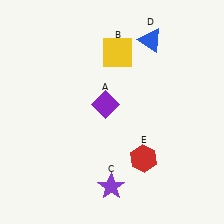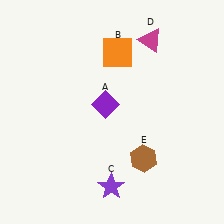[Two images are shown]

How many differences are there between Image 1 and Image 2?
There are 3 differences between the two images.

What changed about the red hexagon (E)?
In Image 1, E is red. In Image 2, it changed to brown.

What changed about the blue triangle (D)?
In Image 1, D is blue. In Image 2, it changed to magenta.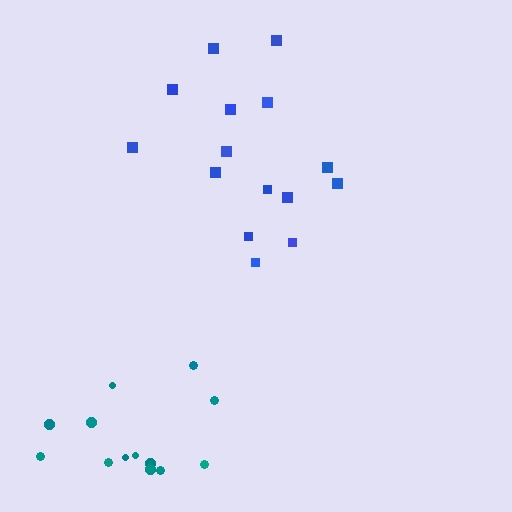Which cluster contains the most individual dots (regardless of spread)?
Blue (15).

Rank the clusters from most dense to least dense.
blue, teal.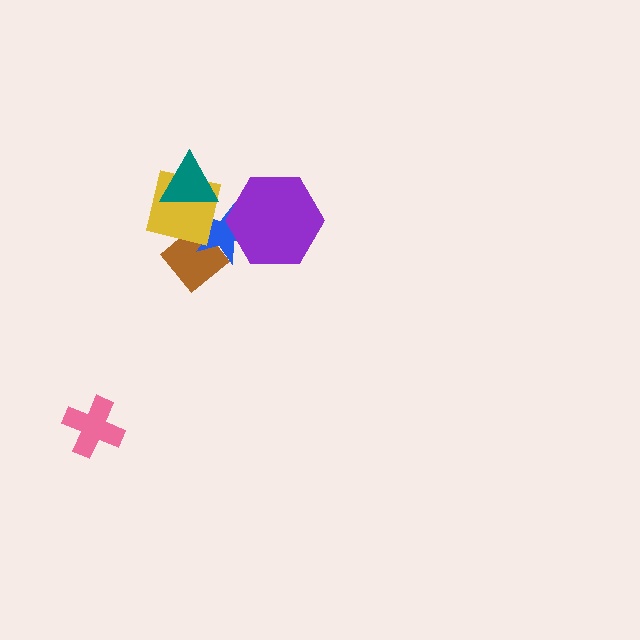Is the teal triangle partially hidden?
No, no other shape covers it.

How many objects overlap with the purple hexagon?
1 object overlaps with the purple hexagon.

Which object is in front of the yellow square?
The teal triangle is in front of the yellow square.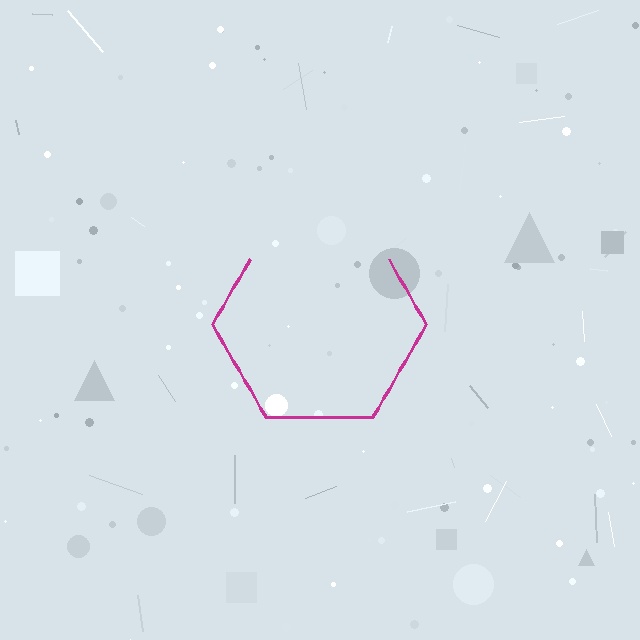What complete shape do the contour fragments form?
The contour fragments form a hexagon.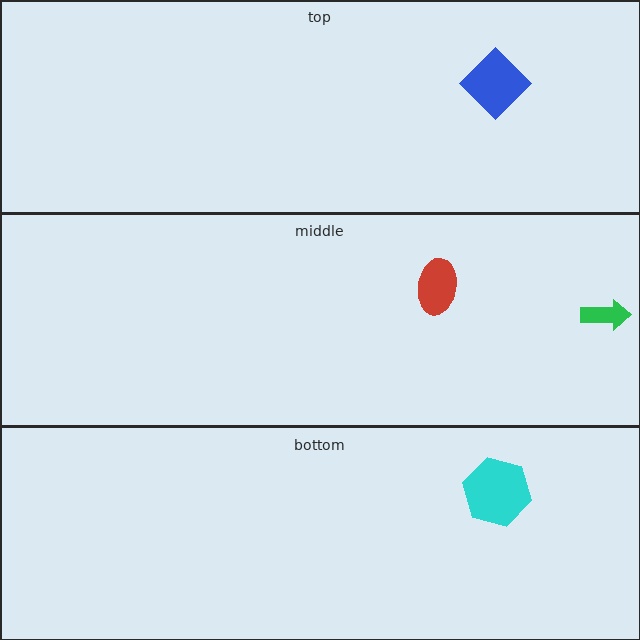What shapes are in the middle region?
The green arrow, the red ellipse.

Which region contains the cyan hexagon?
The bottom region.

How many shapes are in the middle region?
2.